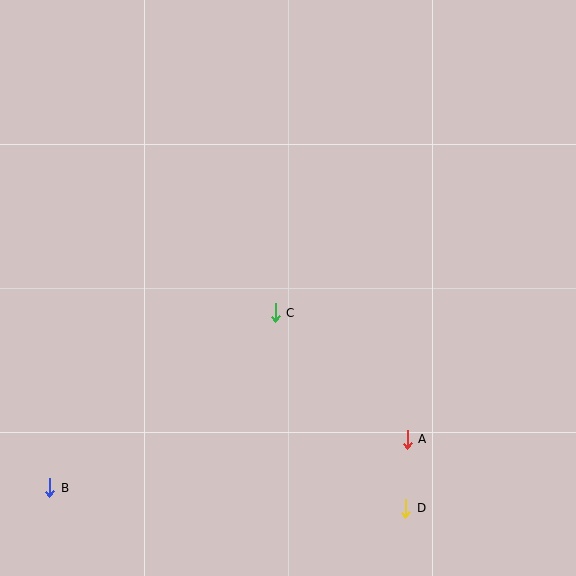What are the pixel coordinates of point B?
Point B is at (50, 488).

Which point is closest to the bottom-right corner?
Point D is closest to the bottom-right corner.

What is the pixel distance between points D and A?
The distance between D and A is 69 pixels.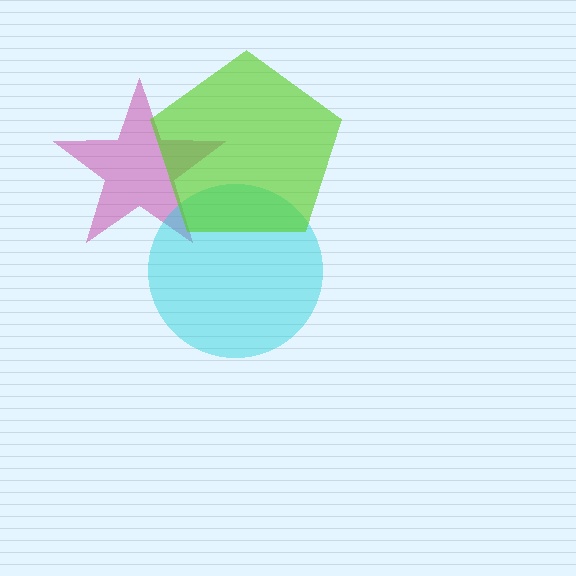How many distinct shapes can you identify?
There are 3 distinct shapes: a magenta star, a cyan circle, a lime pentagon.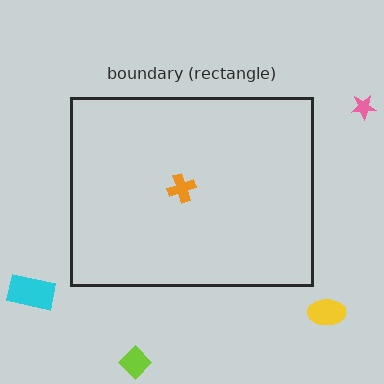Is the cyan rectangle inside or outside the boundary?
Outside.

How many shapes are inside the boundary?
1 inside, 4 outside.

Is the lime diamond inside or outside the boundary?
Outside.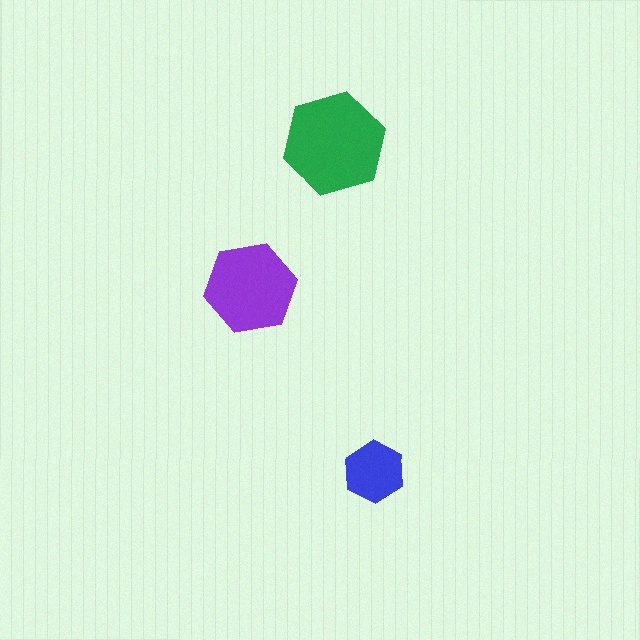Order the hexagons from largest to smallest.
the green one, the purple one, the blue one.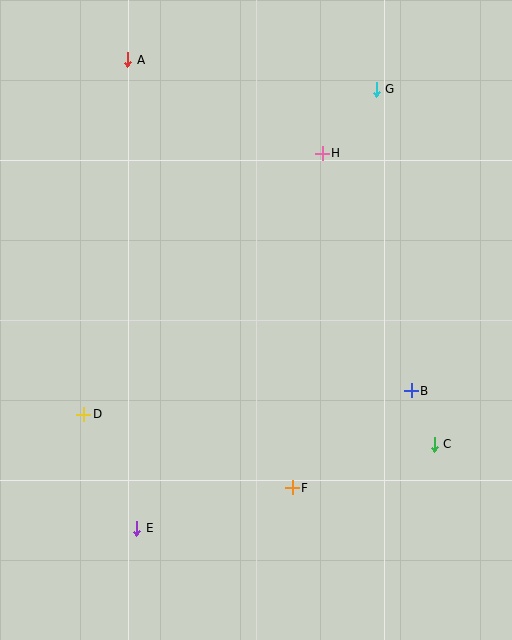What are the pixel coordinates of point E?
Point E is at (137, 528).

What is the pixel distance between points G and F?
The distance between G and F is 407 pixels.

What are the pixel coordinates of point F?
Point F is at (292, 488).